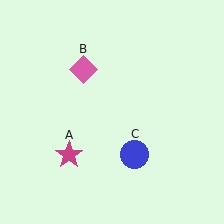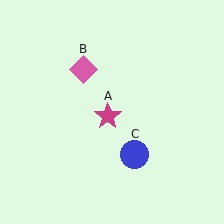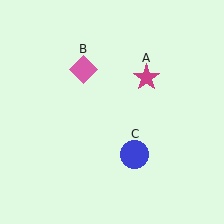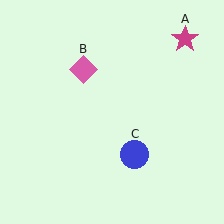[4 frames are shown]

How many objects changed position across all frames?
1 object changed position: magenta star (object A).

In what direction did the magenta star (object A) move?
The magenta star (object A) moved up and to the right.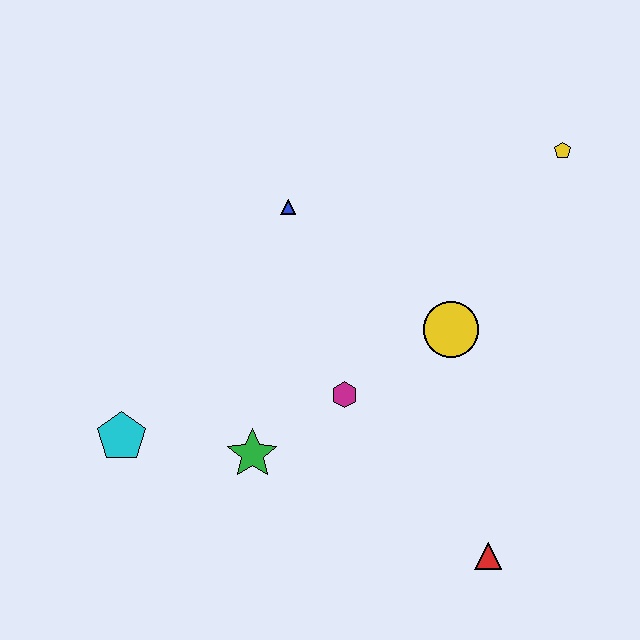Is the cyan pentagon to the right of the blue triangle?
No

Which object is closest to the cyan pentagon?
The green star is closest to the cyan pentagon.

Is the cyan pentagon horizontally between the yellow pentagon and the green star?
No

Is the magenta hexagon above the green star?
Yes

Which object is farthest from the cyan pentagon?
The yellow pentagon is farthest from the cyan pentagon.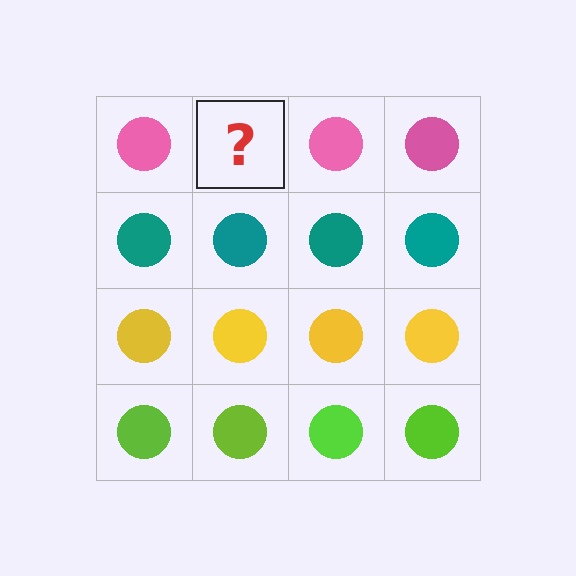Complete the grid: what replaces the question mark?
The question mark should be replaced with a pink circle.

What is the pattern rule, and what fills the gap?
The rule is that each row has a consistent color. The gap should be filled with a pink circle.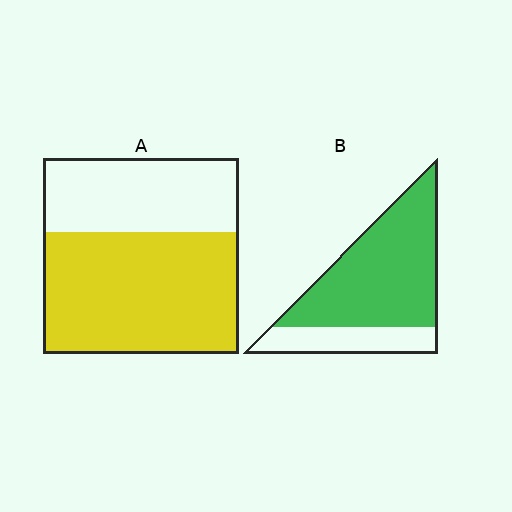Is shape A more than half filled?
Yes.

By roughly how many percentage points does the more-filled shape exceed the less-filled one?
By roughly 10 percentage points (B over A).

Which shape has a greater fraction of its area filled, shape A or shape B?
Shape B.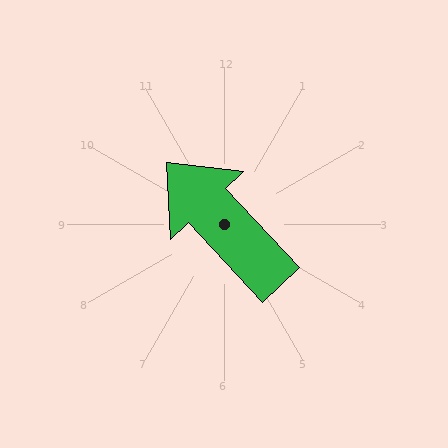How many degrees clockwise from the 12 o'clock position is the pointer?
Approximately 317 degrees.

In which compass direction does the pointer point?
Northwest.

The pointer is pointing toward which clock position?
Roughly 11 o'clock.